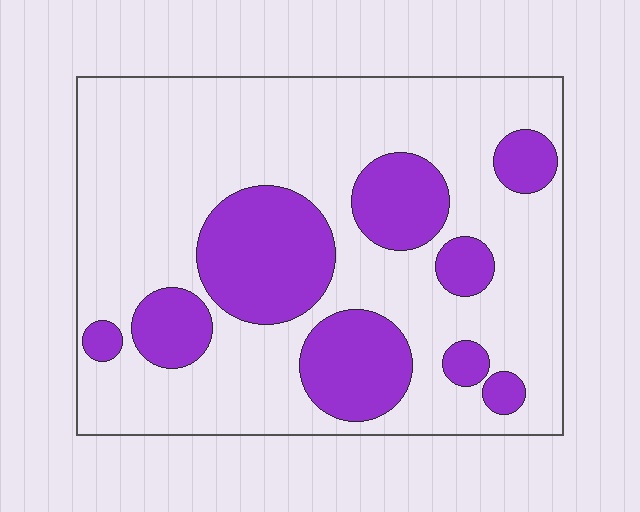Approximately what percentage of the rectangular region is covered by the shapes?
Approximately 30%.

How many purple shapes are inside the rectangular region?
9.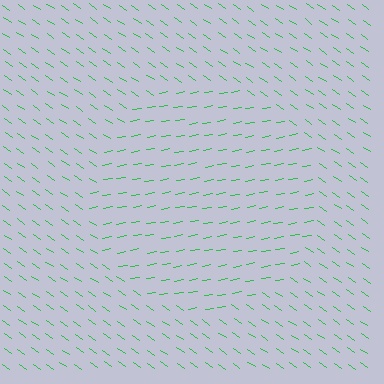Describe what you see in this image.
The image is filled with small green line segments. A circle region in the image has lines oriented differently from the surrounding lines, creating a visible texture boundary.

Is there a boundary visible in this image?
Yes, there is a texture boundary formed by a change in line orientation.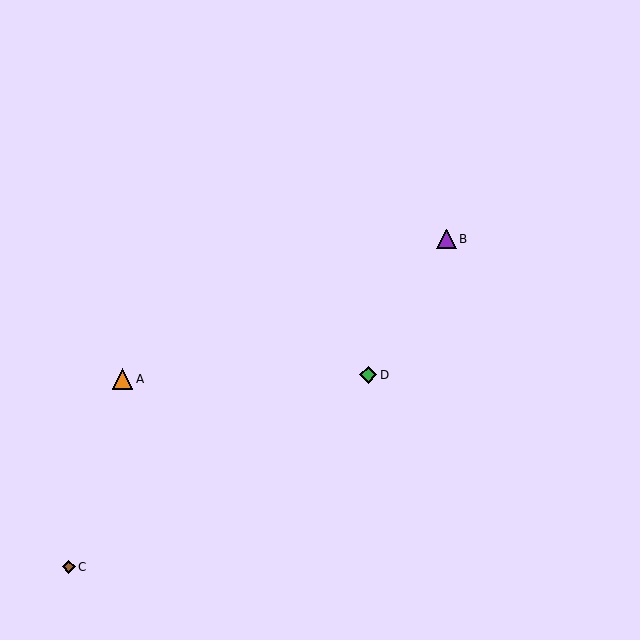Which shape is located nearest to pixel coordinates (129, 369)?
The orange triangle (labeled A) at (123, 379) is nearest to that location.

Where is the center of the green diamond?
The center of the green diamond is at (368, 375).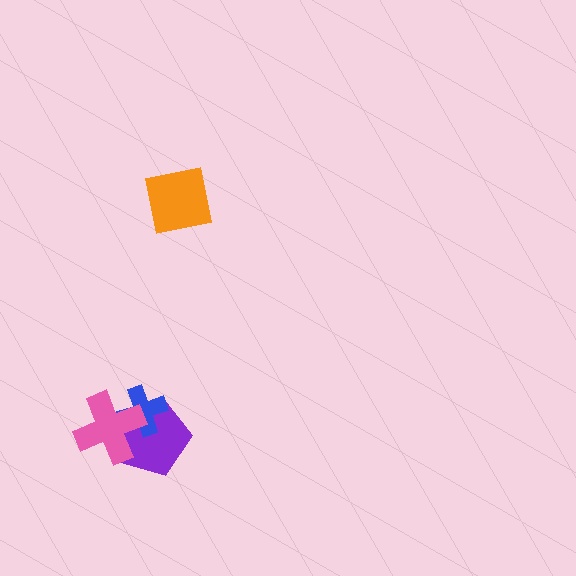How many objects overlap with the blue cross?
2 objects overlap with the blue cross.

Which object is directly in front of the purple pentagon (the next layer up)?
The blue cross is directly in front of the purple pentagon.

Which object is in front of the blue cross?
The pink cross is in front of the blue cross.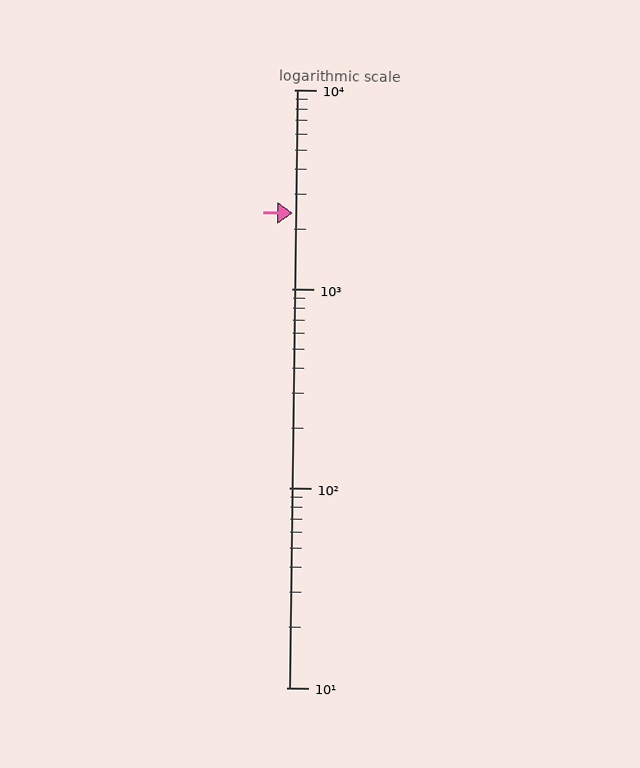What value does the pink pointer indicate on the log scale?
The pointer indicates approximately 2400.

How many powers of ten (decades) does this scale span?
The scale spans 3 decades, from 10 to 10000.